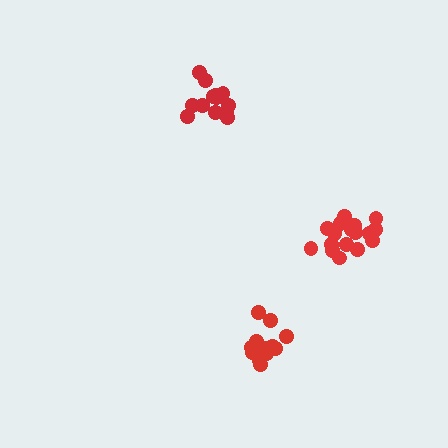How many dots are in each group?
Group 1: 17 dots, Group 2: 14 dots, Group 3: 13 dots (44 total).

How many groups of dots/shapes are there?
There are 3 groups.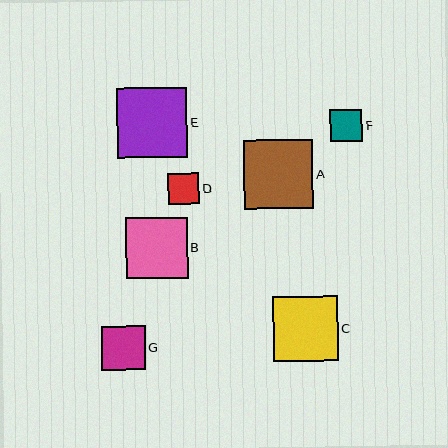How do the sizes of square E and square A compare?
Square E and square A are approximately the same size.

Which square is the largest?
Square E is the largest with a size of approximately 70 pixels.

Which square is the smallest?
Square D is the smallest with a size of approximately 31 pixels.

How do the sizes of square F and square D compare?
Square F and square D are approximately the same size.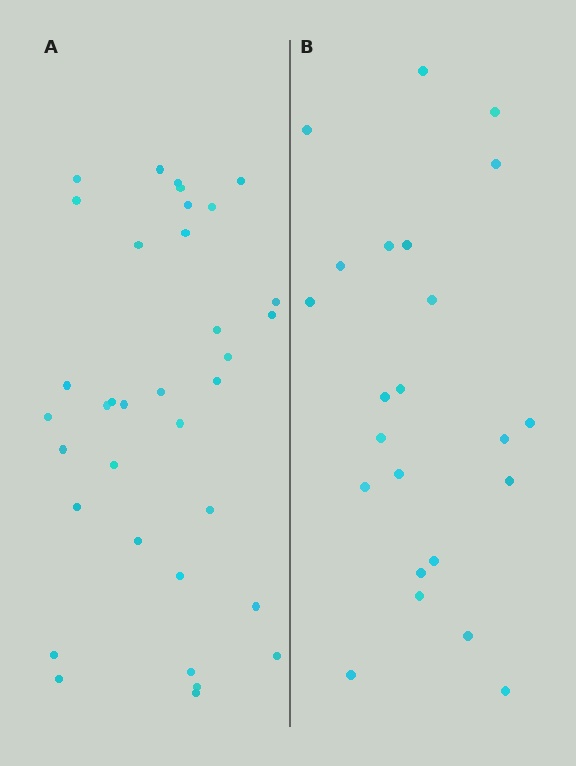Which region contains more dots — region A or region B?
Region A (the left region) has more dots.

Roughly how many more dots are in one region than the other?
Region A has roughly 12 or so more dots than region B.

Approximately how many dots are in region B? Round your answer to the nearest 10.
About 20 dots. (The exact count is 23, which rounds to 20.)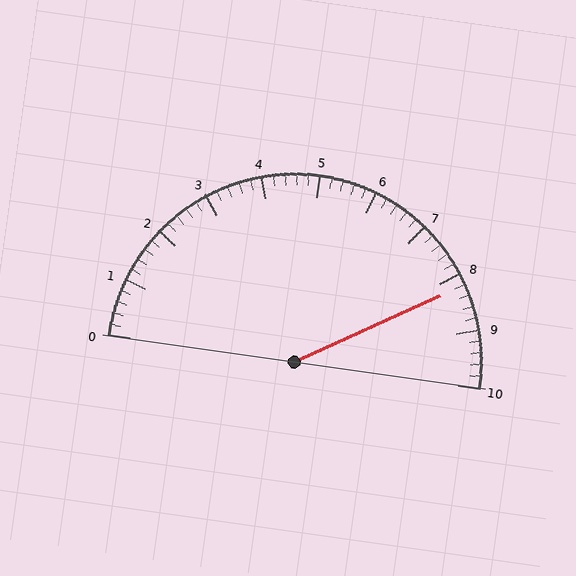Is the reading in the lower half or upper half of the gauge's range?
The reading is in the upper half of the range (0 to 10).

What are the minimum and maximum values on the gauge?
The gauge ranges from 0 to 10.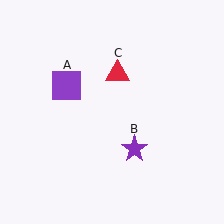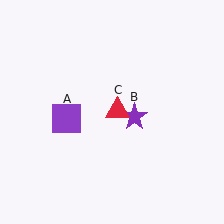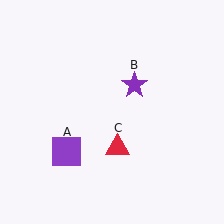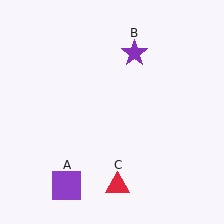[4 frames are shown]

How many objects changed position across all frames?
3 objects changed position: purple square (object A), purple star (object B), red triangle (object C).